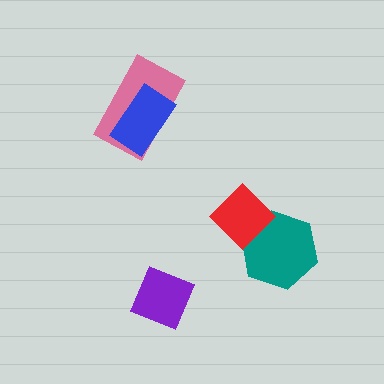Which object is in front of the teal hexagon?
The red diamond is in front of the teal hexagon.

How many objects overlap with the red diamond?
1 object overlaps with the red diamond.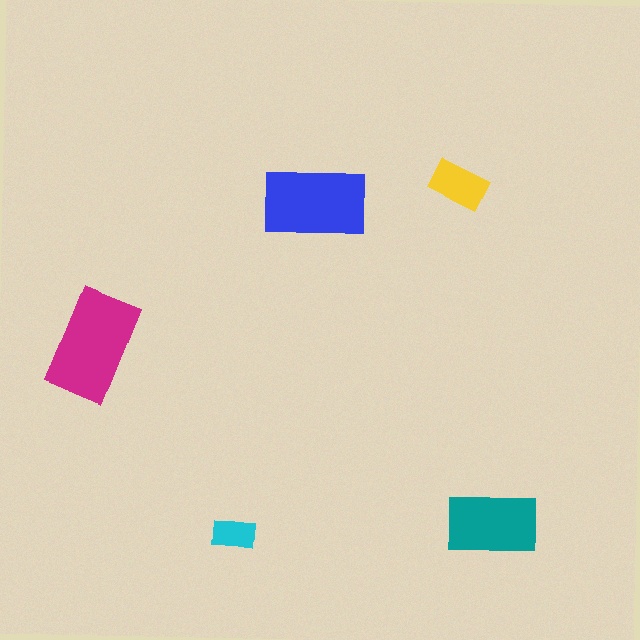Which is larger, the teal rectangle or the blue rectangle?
The blue one.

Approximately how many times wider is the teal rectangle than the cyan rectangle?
About 2 times wider.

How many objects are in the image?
There are 5 objects in the image.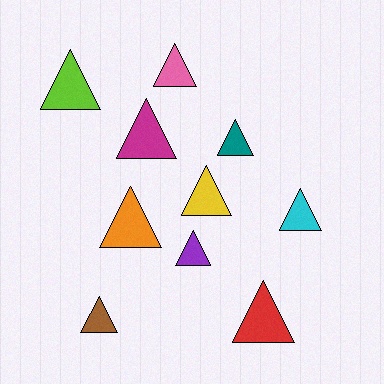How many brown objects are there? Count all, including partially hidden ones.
There is 1 brown object.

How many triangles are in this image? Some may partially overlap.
There are 10 triangles.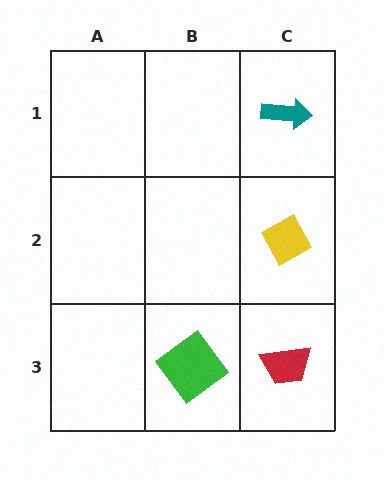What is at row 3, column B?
A green diamond.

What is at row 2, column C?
A yellow diamond.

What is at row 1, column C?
A teal arrow.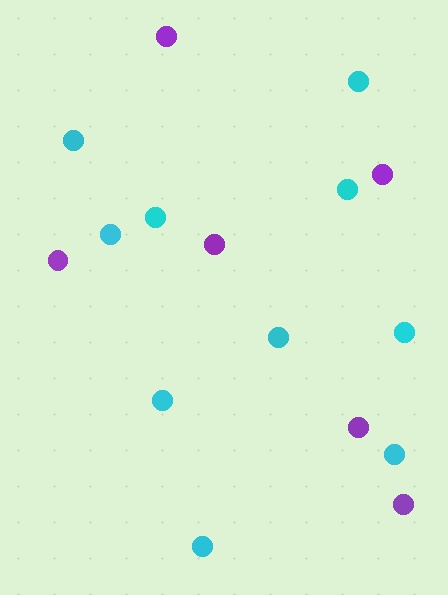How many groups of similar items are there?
There are 2 groups: one group of purple circles (6) and one group of cyan circles (10).